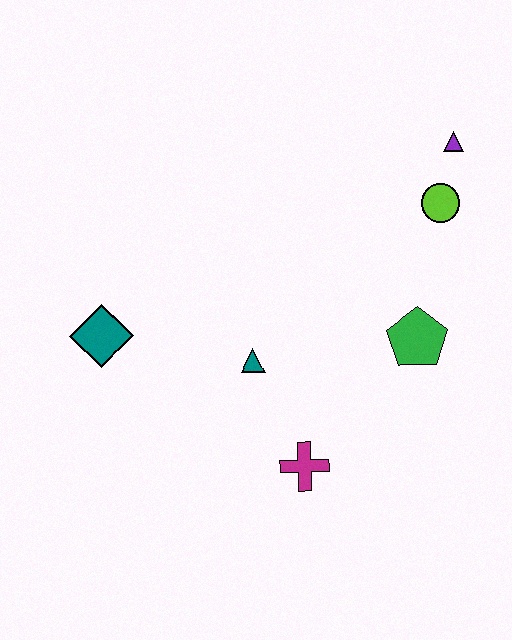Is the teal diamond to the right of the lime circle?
No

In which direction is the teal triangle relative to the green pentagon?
The teal triangle is to the left of the green pentagon.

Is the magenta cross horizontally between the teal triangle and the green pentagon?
Yes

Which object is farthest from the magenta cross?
The purple triangle is farthest from the magenta cross.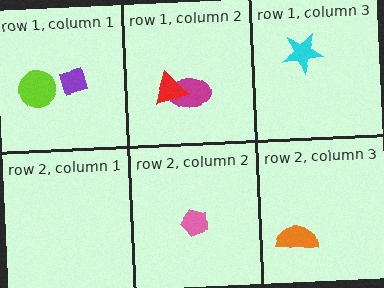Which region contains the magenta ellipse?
The row 1, column 2 region.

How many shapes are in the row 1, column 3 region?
1.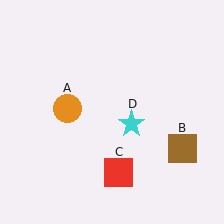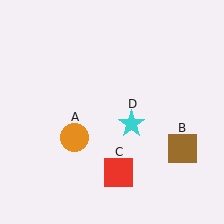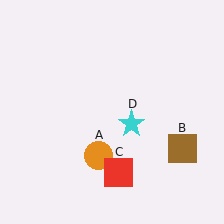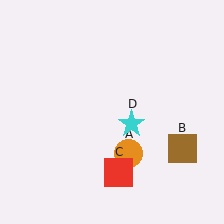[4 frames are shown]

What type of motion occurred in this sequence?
The orange circle (object A) rotated counterclockwise around the center of the scene.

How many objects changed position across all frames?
1 object changed position: orange circle (object A).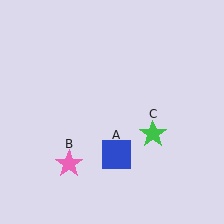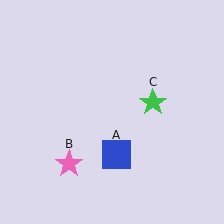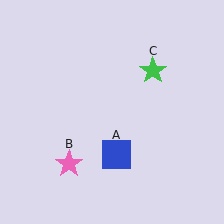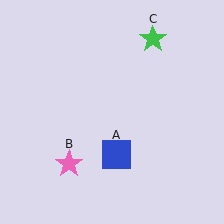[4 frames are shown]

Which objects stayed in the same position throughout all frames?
Blue square (object A) and pink star (object B) remained stationary.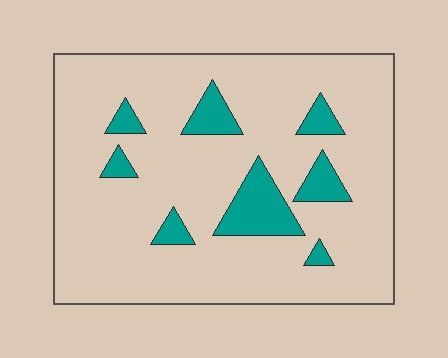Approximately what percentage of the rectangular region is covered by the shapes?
Approximately 15%.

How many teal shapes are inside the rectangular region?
8.